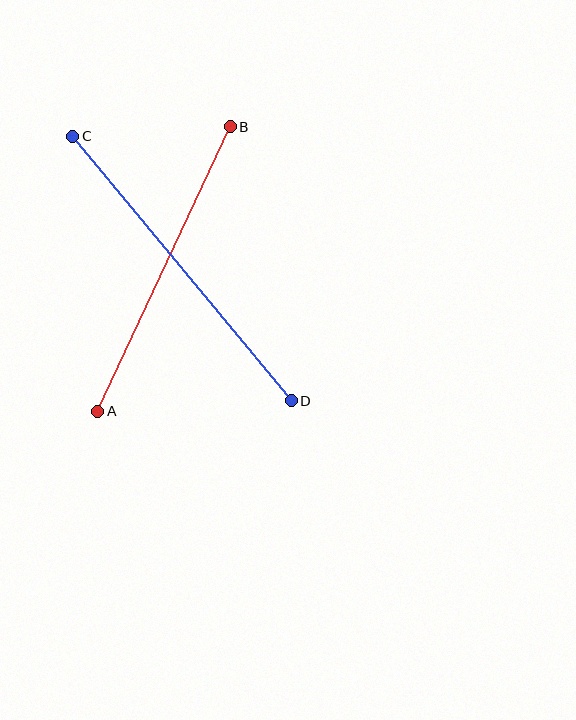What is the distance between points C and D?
The distance is approximately 343 pixels.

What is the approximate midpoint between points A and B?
The midpoint is at approximately (164, 269) pixels.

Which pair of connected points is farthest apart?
Points C and D are farthest apart.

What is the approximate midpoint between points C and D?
The midpoint is at approximately (182, 269) pixels.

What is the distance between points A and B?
The distance is approximately 314 pixels.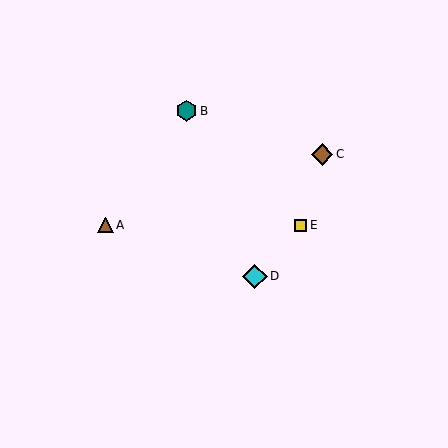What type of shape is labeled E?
Shape E is a yellow square.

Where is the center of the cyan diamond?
The center of the cyan diamond is at (255, 276).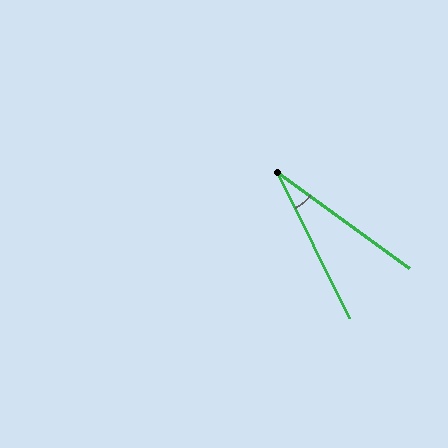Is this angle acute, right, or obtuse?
It is acute.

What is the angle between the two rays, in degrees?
Approximately 28 degrees.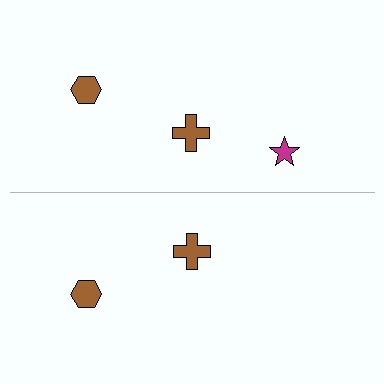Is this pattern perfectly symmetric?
No, the pattern is not perfectly symmetric. A magenta star is missing from the bottom side.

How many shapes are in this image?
There are 5 shapes in this image.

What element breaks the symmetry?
A magenta star is missing from the bottom side.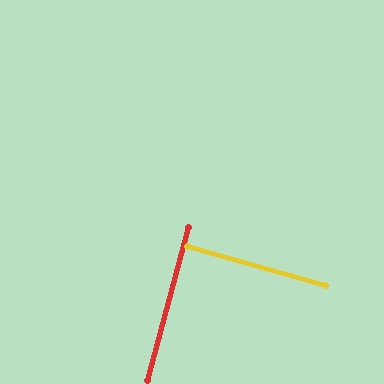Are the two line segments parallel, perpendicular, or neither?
Perpendicular — they meet at approximately 90°.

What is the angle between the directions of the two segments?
Approximately 90 degrees.